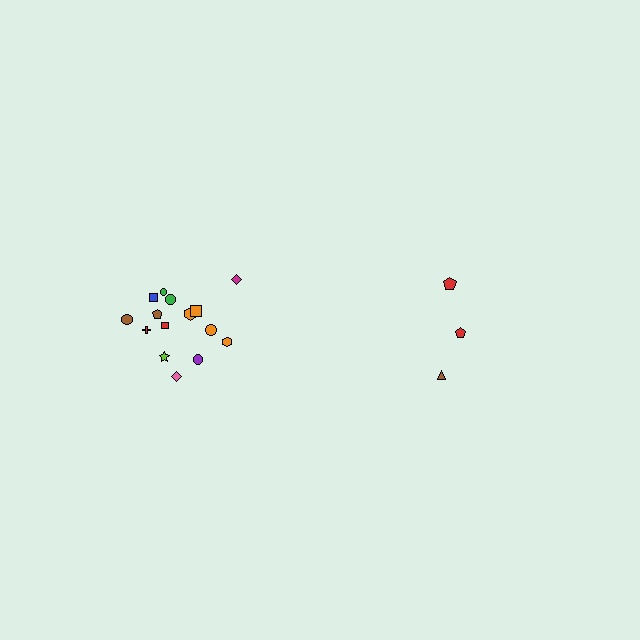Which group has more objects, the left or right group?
The left group.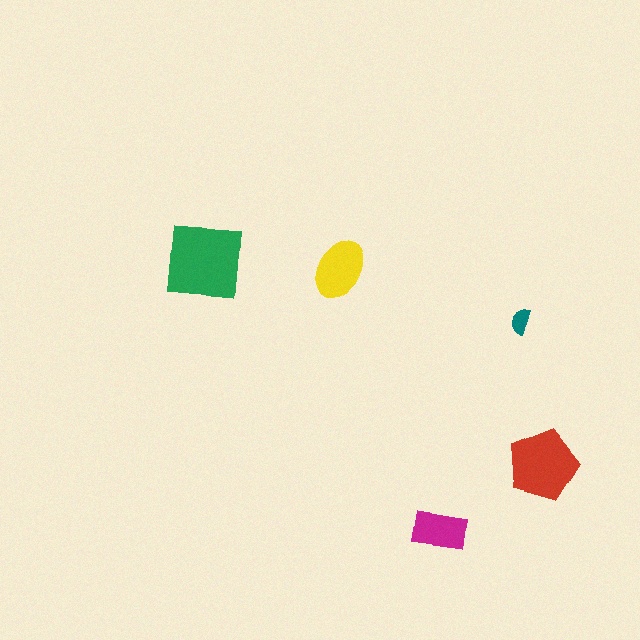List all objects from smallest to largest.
The teal semicircle, the magenta rectangle, the yellow ellipse, the red pentagon, the green square.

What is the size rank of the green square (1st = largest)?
1st.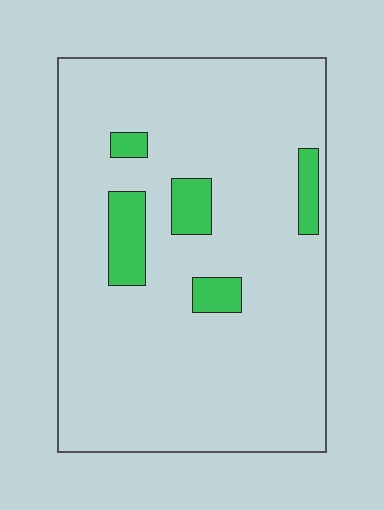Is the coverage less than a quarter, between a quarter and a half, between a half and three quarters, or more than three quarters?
Less than a quarter.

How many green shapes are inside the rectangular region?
5.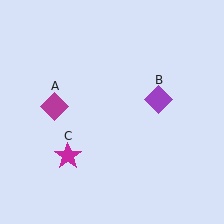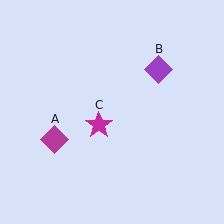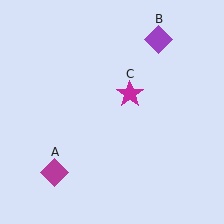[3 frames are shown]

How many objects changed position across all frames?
3 objects changed position: magenta diamond (object A), purple diamond (object B), magenta star (object C).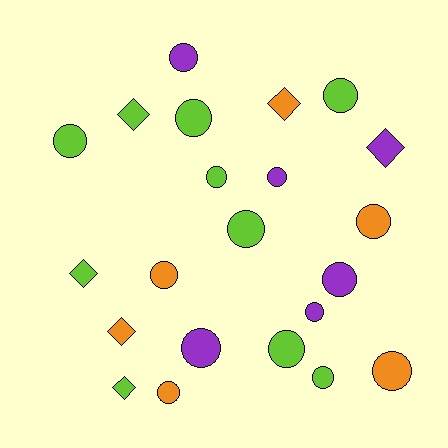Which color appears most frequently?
Lime, with 10 objects.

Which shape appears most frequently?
Circle, with 16 objects.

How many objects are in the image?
There are 22 objects.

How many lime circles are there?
There are 7 lime circles.